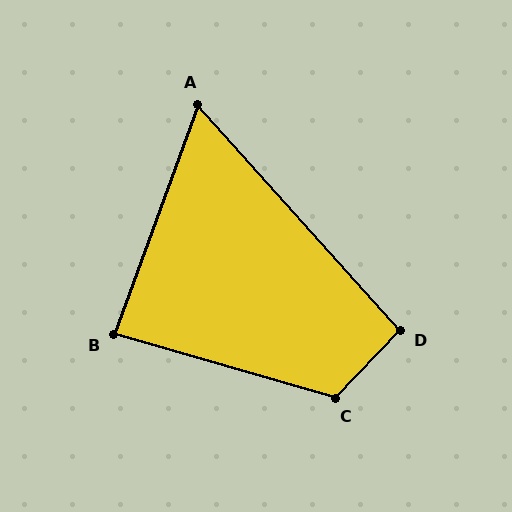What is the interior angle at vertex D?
Approximately 94 degrees (approximately right).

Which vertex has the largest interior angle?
C, at approximately 118 degrees.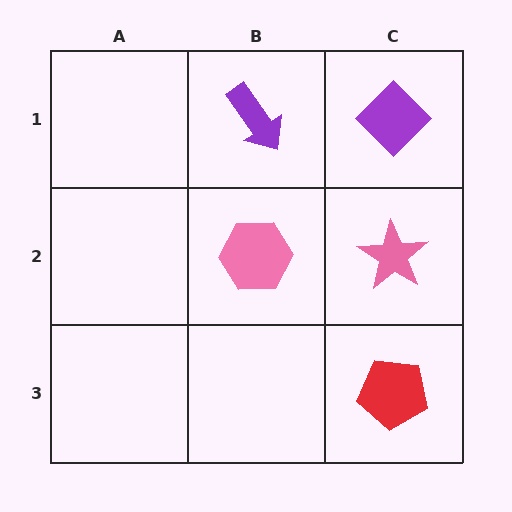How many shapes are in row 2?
2 shapes.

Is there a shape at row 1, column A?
No, that cell is empty.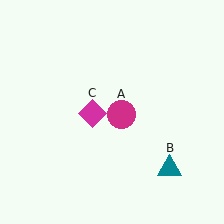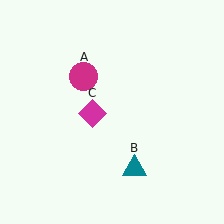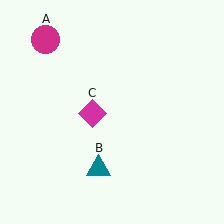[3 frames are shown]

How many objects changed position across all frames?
2 objects changed position: magenta circle (object A), teal triangle (object B).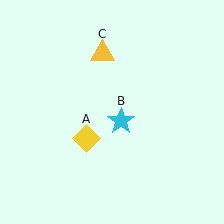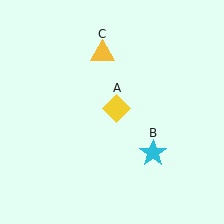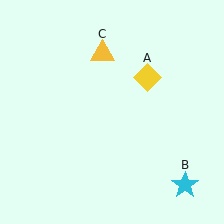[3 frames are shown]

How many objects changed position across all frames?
2 objects changed position: yellow diamond (object A), cyan star (object B).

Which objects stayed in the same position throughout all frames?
Yellow triangle (object C) remained stationary.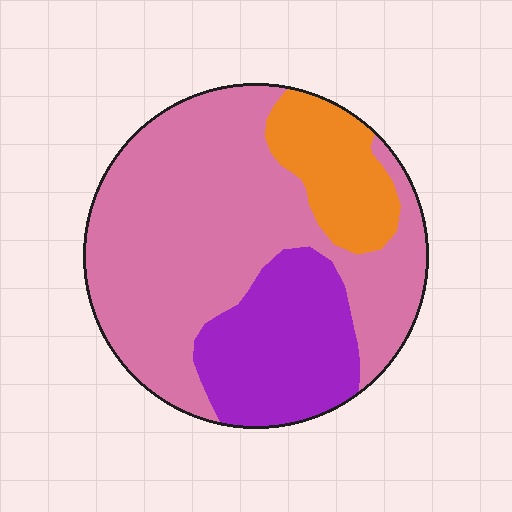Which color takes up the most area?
Pink, at roughly 60%.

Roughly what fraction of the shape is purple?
Purple covers 24% of the shape.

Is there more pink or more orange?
Pink.